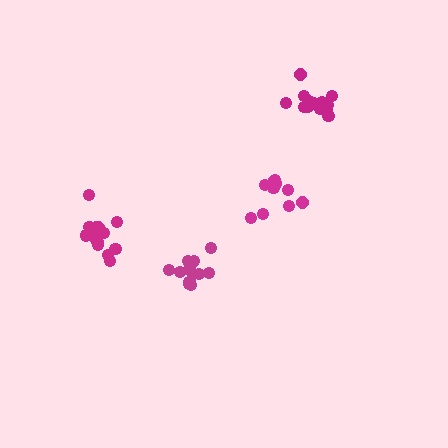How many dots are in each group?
Group 1: 13 dots, Group 2: 11 dots, Group 3: 15 dots, Group 4: 15 dots (54 total).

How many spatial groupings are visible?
There are 4 spatial groupings.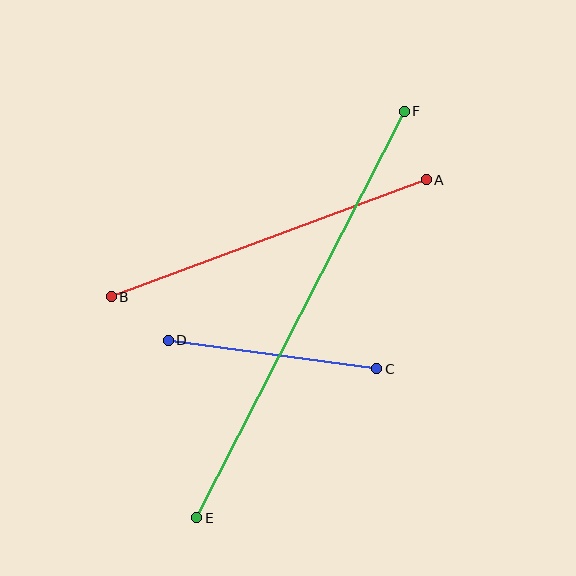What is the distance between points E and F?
The distance is approximately 456 pixels.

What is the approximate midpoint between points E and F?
The midpoint is at approximately (301, 315) pixels.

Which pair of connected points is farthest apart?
Points E and F are farthest apart.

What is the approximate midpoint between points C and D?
The midpoint is at approximately (272, 354) pixels.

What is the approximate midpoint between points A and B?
The midpoint is at approximately (269, 238) pixels.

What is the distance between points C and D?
The distance is approximately 211 pixels.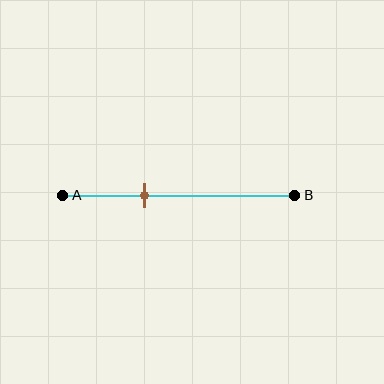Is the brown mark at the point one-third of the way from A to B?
Yes, the mark is approximately at the one-third point.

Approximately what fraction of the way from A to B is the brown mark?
The brown mark is approximately 35% of the way from A to B.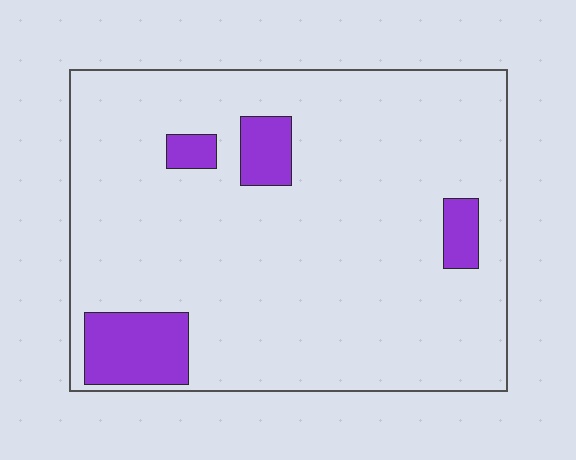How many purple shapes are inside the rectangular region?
4.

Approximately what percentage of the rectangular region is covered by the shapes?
Approximately 10%.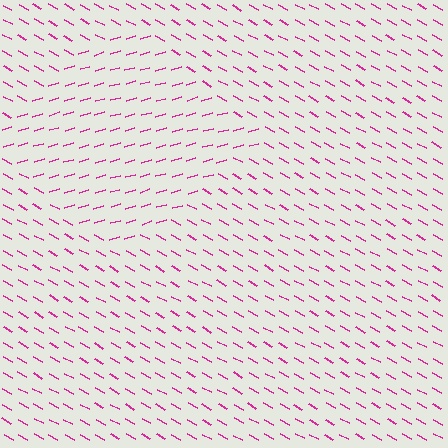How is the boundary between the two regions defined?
The boundary is defined purely by a change in line orientation (approximately 45 degrees difference). All lines are the same color and thickness.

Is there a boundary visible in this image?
Yes, there is a texture boundary formed by a change in line orientation.